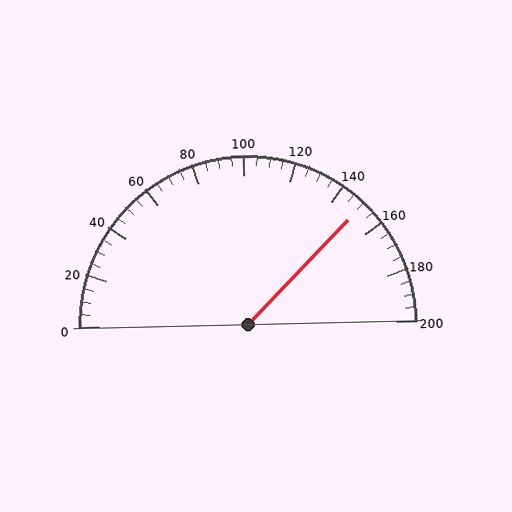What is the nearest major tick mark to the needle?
The nearest major tick mark is 160.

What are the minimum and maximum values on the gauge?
The gauge ranges from 0 to 200.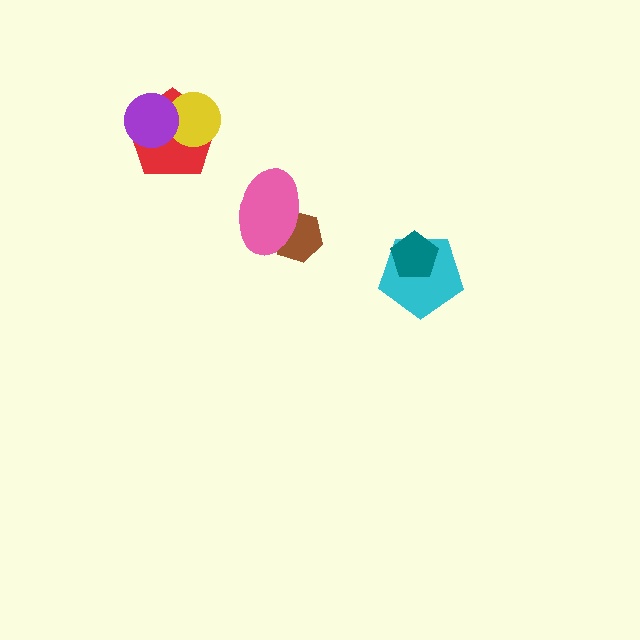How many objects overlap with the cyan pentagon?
1 object overlaps with the cyan pentagon.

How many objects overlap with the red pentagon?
2 objects overlap with the red pentagon.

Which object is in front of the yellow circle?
The purple circle is in front of the yellow circle.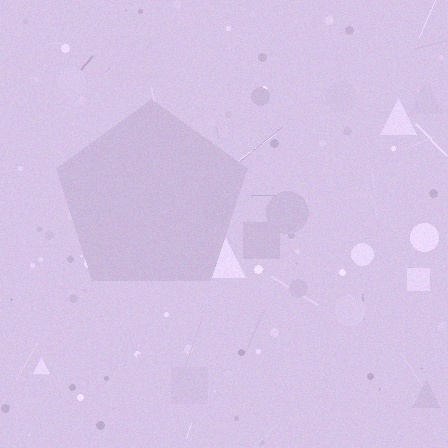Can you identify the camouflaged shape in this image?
The camouflaged shape is a pentagon.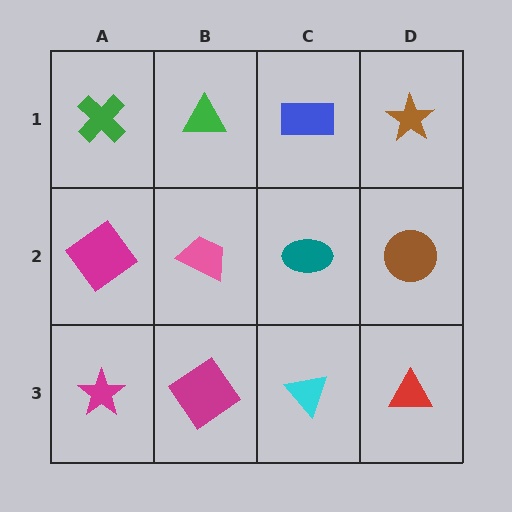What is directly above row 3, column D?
A brown circle.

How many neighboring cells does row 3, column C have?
3.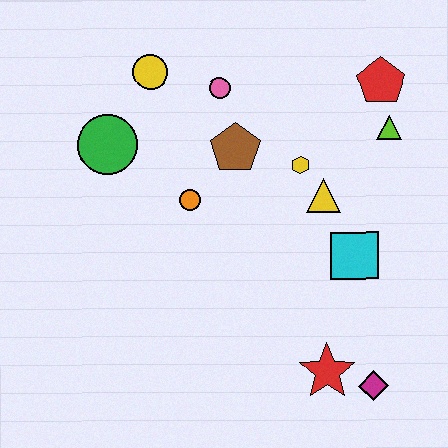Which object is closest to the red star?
The magenta diamond is closest to the red star.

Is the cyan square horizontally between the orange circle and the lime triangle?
Yes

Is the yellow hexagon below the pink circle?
Yes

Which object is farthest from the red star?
The yellow circle is farthest from the red star.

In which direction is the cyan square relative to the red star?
The cyan square is above the red star.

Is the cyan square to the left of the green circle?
No